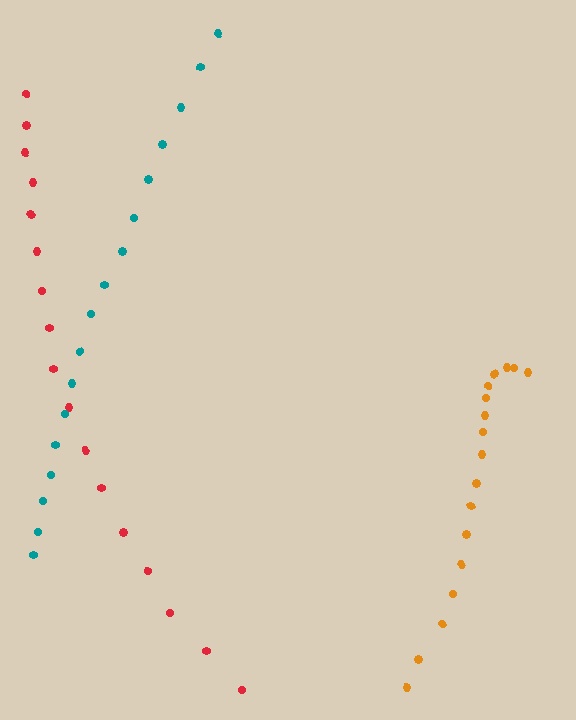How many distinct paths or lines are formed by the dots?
There are 3 distinct paths.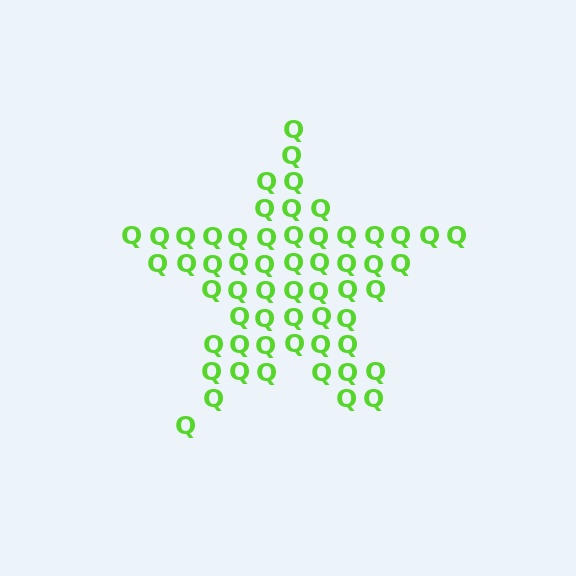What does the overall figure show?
The overall figure shows a star.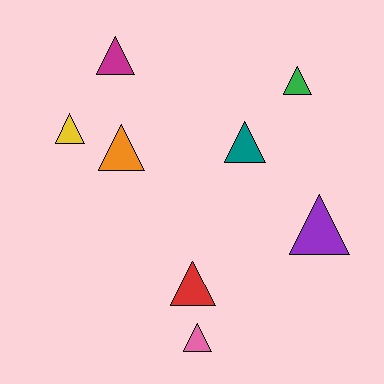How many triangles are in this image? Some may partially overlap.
There are 8 triangles.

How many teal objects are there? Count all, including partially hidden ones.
There is 1 teal object.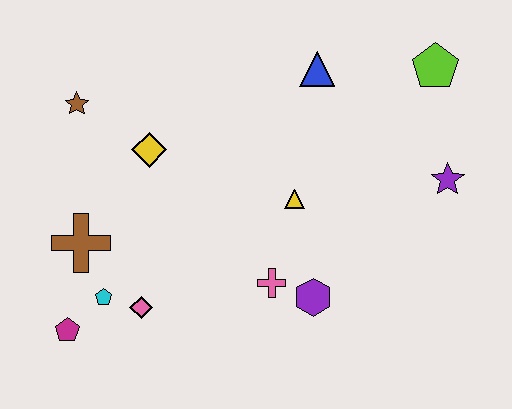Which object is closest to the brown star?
The yellow diamond is closest to the brown star.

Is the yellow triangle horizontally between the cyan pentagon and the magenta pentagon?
No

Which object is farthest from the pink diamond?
The lime pentagon is farthest from the pink diamond.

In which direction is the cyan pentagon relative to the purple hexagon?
The cyan pentagon is to the left of the purple hexagon.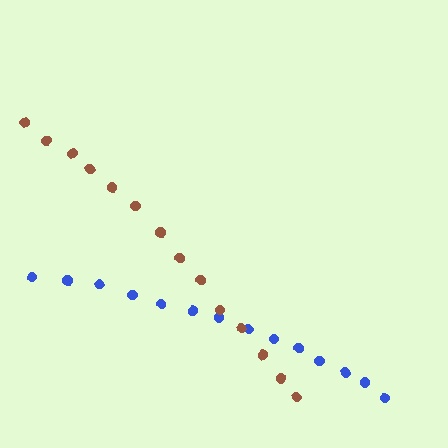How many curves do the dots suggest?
There are 2 distinct paths.